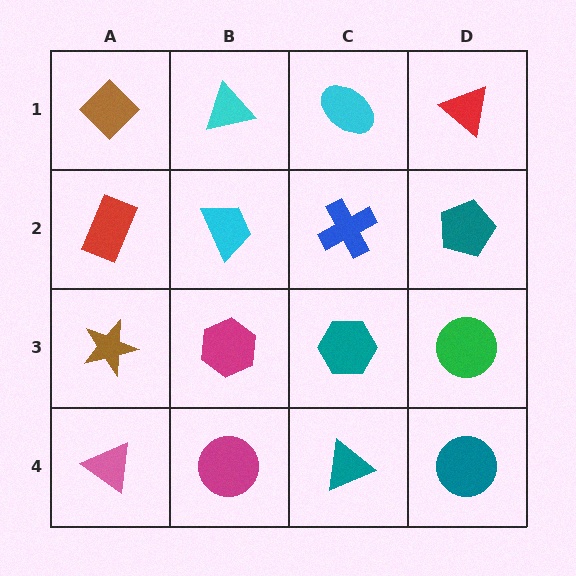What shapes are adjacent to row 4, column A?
A brown star (row 3, column A), a magenta circle (row 4, column B).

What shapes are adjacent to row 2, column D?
A red triangle (row 1, column D), a green circle (row 3, column D), a blue cross (row 2, column C).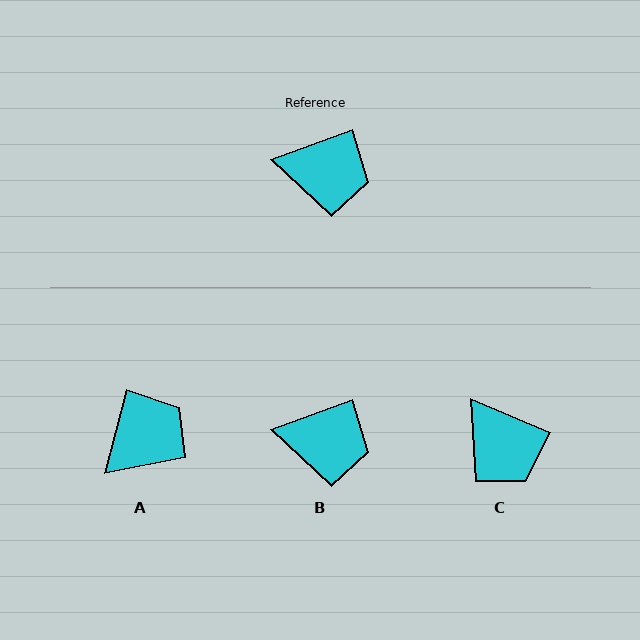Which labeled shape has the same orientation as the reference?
B.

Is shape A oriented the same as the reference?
No, it is off by about 55 degrees.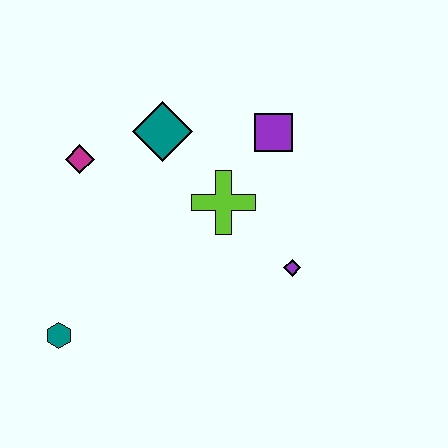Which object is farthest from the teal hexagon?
The purple square is farthest from the teal hexagon.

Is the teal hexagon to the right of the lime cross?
No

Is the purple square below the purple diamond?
No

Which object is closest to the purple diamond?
The lime cross is closest to the purple diamond.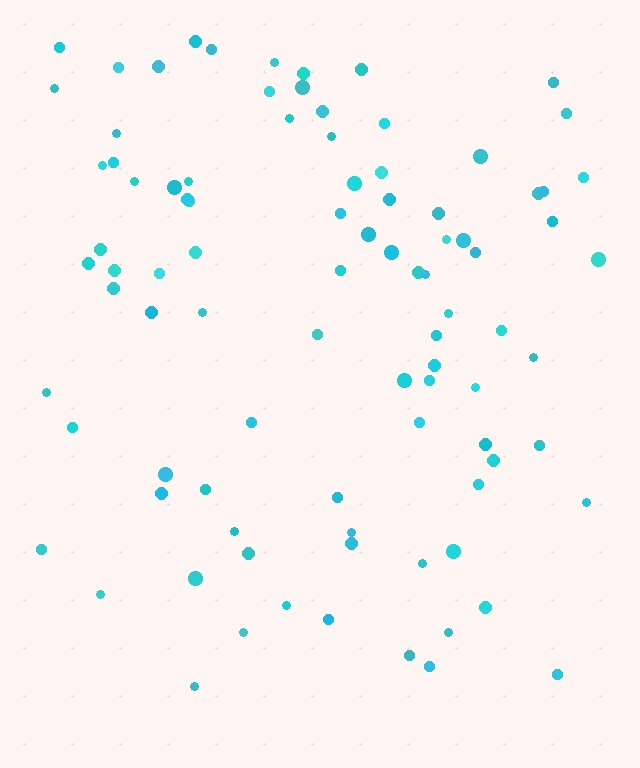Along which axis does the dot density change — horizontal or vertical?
Vertical.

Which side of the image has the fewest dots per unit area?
The bottom.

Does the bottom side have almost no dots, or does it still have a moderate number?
Still a moderate number, just noticeably fewer than the top.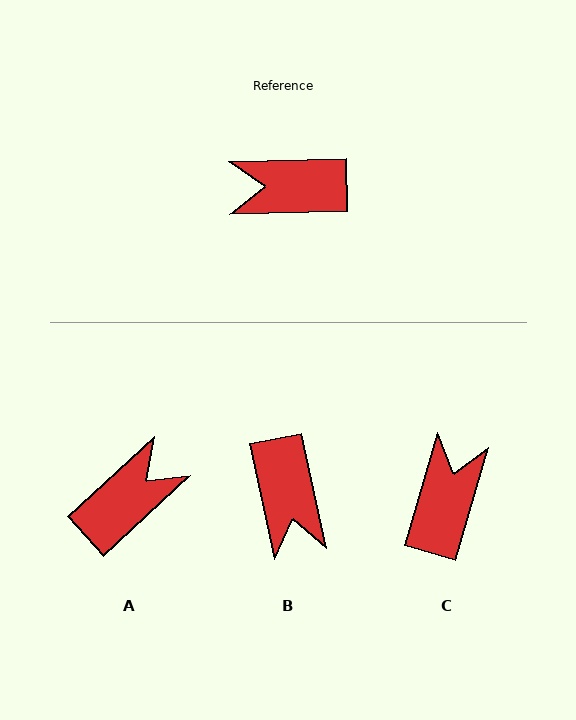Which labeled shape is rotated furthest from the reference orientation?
A, about 139 degrees away.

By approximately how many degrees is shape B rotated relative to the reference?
Approximately 101 degrees counter-clockwise.